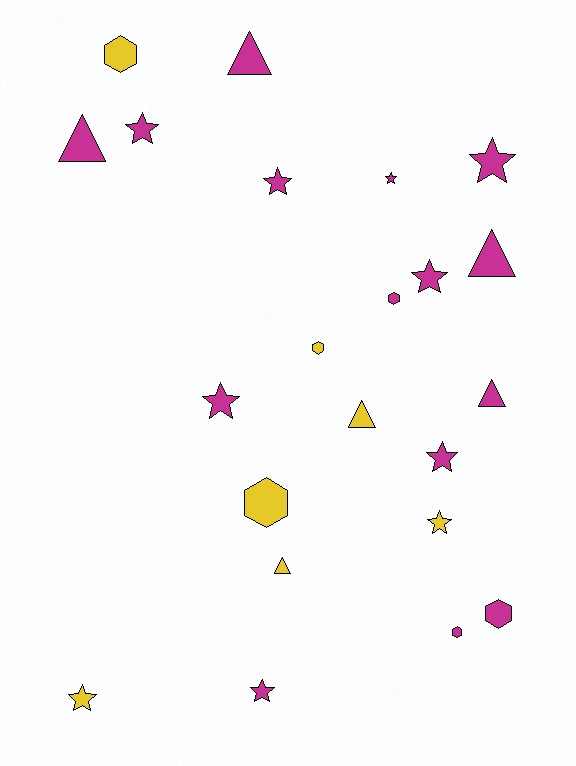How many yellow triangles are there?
There are 2 yellow triangles.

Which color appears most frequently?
Magenta, with 15 objects.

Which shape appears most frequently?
Star, with 10 objects.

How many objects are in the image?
There are 22 objects.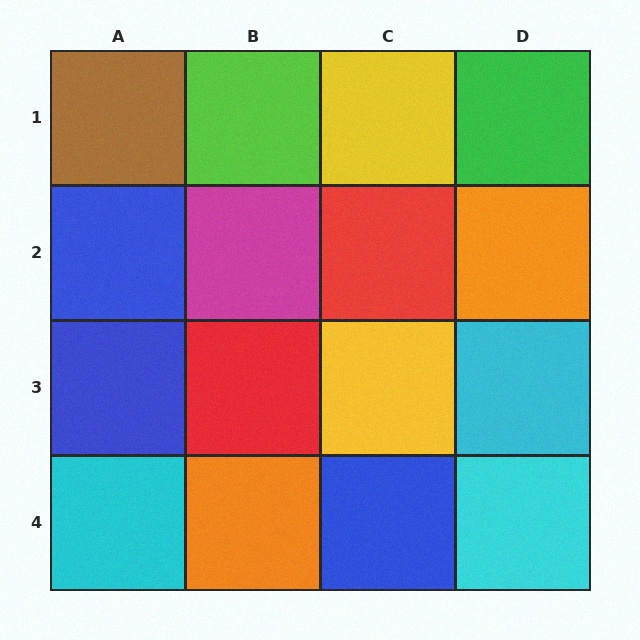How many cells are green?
1 cell is green.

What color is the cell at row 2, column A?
Blue.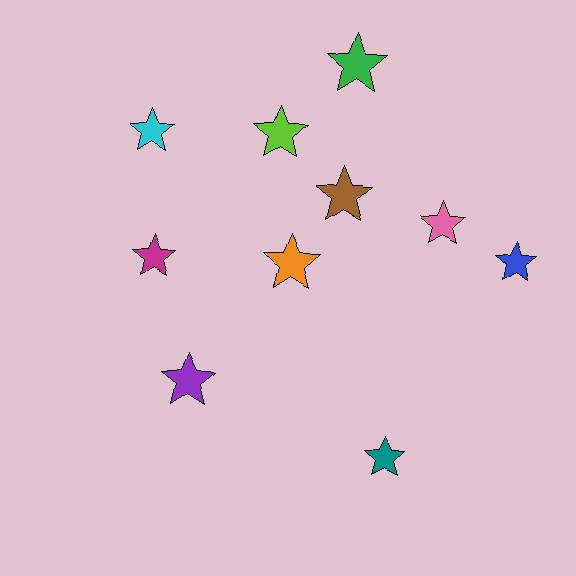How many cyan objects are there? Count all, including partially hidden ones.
There is 1 cyan object.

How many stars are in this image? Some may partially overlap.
There are 10 stars.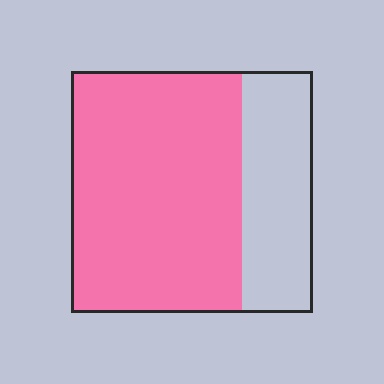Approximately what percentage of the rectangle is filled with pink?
Approximately 70%.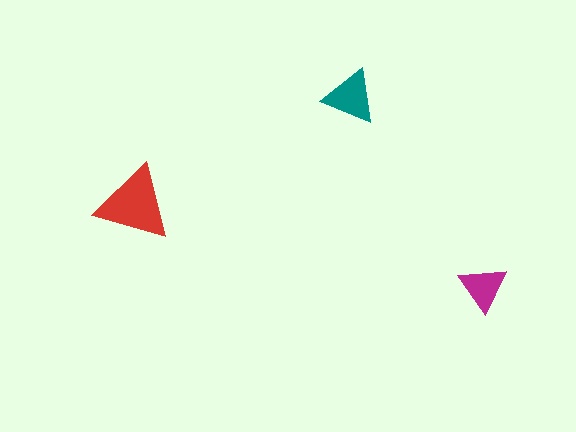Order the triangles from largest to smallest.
the red one, the teal one, the magenta one.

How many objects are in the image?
There are 3 objects in the image.